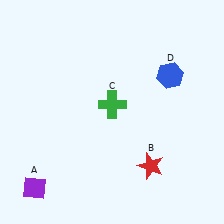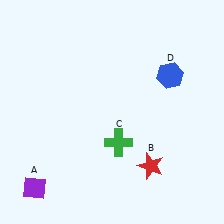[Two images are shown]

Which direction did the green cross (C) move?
The green cross (C) moved down.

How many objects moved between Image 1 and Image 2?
1 object moved between the two images.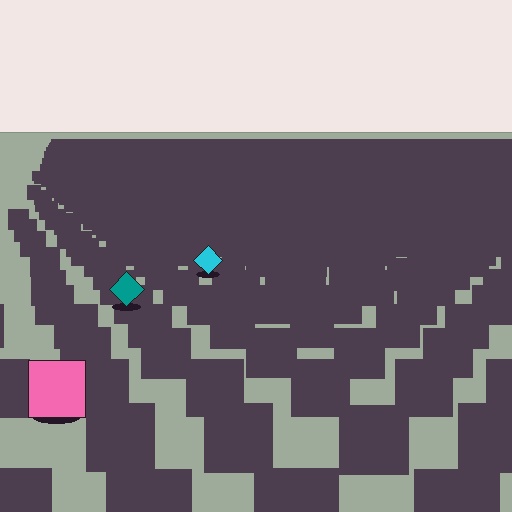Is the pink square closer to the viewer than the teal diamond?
Yes. The pink square is closer — you can tell from the texture gradient: the ground texture is coarser near it.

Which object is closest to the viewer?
The pink square is closest. The texture marks near it are larger and more spread out.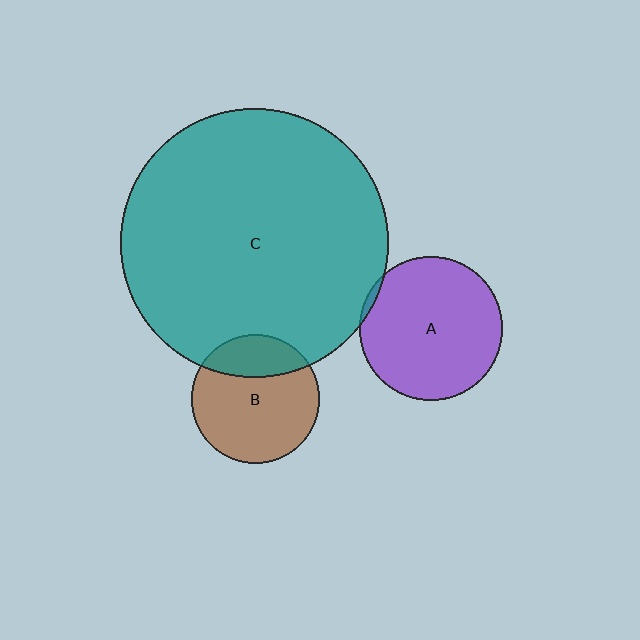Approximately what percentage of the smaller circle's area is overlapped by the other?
Approximately 5%.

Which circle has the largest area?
Circle C (teal).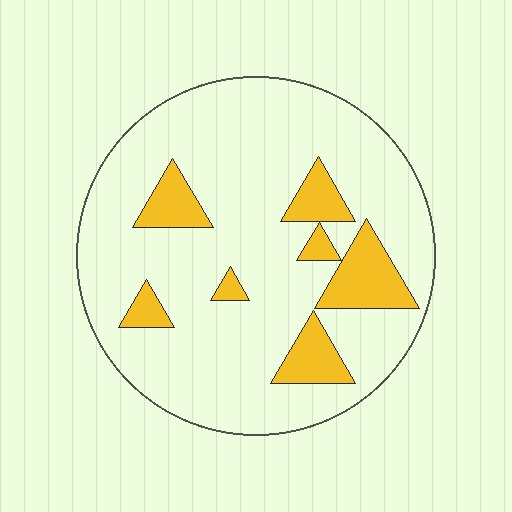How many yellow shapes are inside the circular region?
7.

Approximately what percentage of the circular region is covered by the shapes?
Approximately 15%.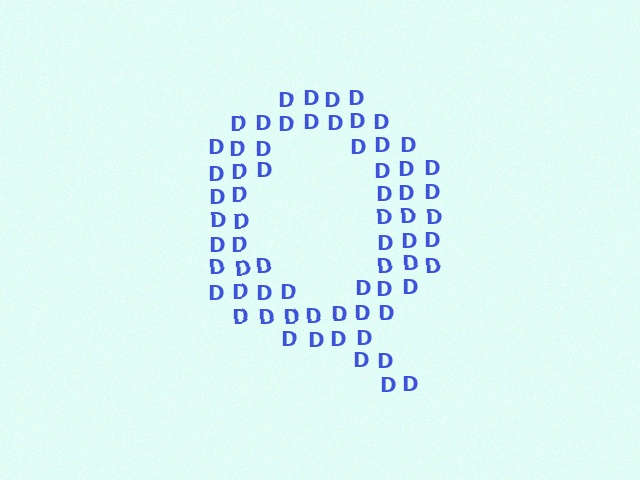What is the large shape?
The large shape is the letter Q.